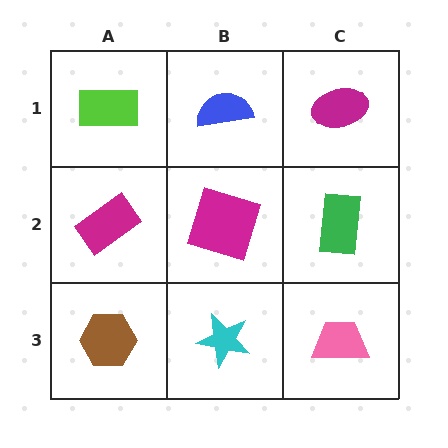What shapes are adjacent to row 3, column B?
A magenta square (row 2, column B), a brown hexagon (row 3, column A), a pink trapezoid (row 3, column C).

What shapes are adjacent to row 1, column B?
A magenta square (row 2, column B), a lime rectangle (row 1, column A), a magenta ellipse (row 1, column C).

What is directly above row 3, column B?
A magenta square.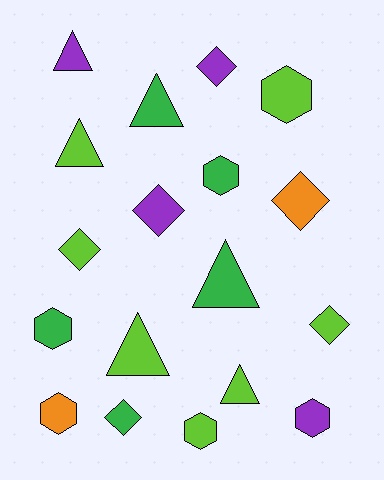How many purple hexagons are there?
There is 1 purple hexagon.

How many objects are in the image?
There are 18 objects.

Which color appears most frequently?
Lime, with 7 objects.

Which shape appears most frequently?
Hexagon, with 6 objects.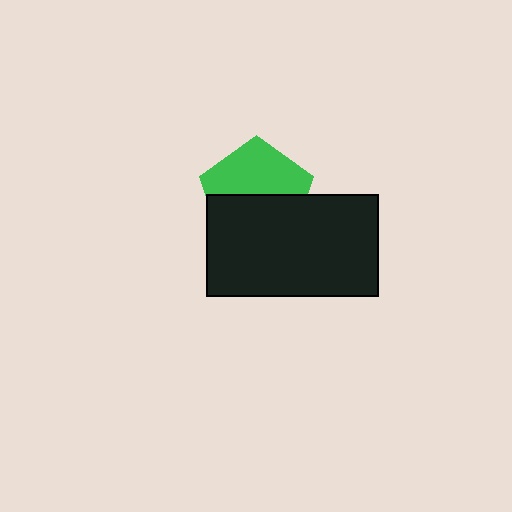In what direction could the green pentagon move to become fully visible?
The green pentagon could move up. That would shift it out from behind the black rectangle entirely.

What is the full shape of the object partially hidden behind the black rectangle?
The partially hidden object is a green pentagon.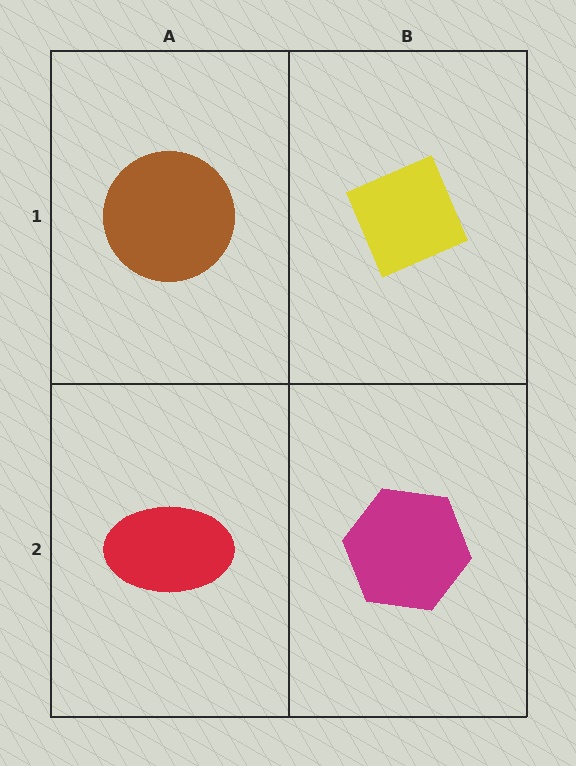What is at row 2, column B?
A magenta hexagon.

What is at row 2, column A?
A red ellipse.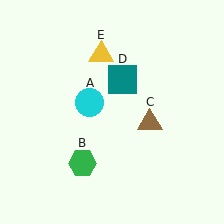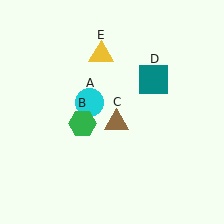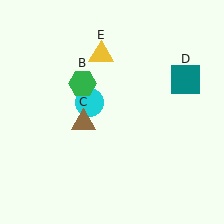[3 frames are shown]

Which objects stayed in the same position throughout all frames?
Cyan circle (object A) and yellow triangle (object E) remained stationary.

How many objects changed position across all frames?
3 objects changed position: green hexagon (object B), brown triangle (object C), teal square (object D).